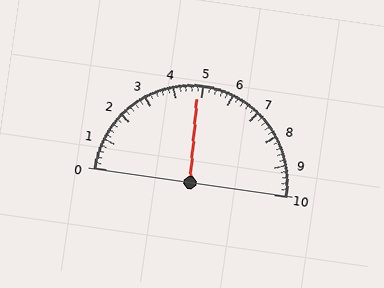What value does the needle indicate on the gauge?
The needle indicates approximately 4.8.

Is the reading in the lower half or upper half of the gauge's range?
The reading is in the lower half of the range (0 to 10).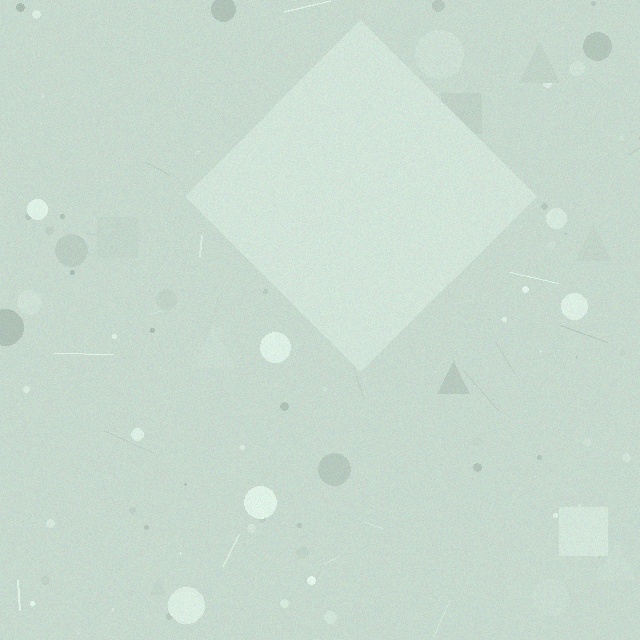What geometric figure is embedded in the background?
A diamond is embedded in the background.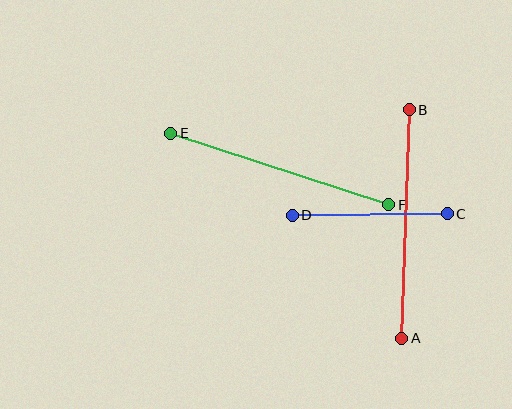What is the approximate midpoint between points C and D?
The midpoint is at approximately (370, 214) pixels.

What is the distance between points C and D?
The distance is approximately 155 pixels.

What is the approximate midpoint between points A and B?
The midpoint is at approximately (405, 224) pixels.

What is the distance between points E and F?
The distance is approximately 229 pixels.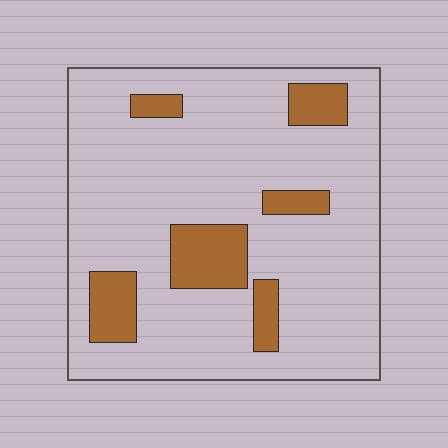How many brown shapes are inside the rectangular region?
6.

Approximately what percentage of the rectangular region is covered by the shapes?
Approximately 15%.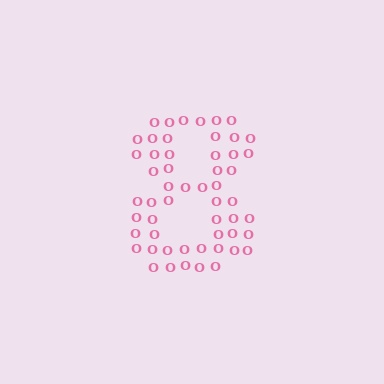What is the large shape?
The large shape is the digit 8.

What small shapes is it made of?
It is made of small letter O's.